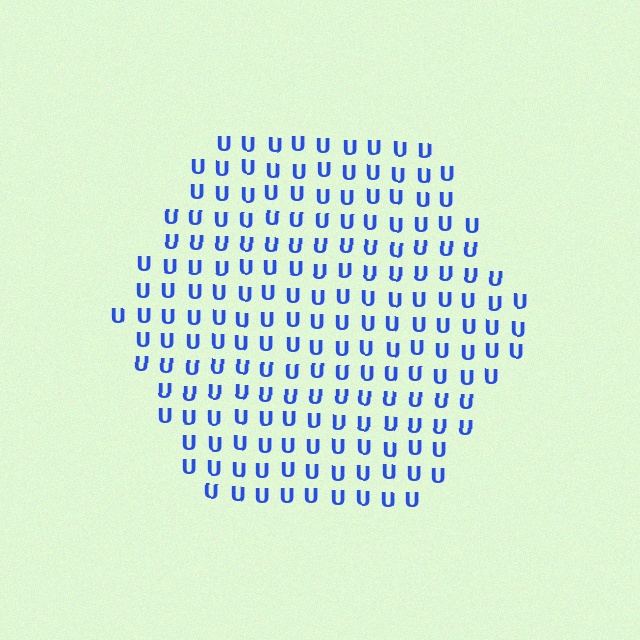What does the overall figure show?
The overall figure shows a hexagon.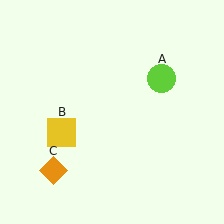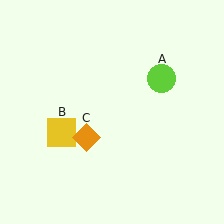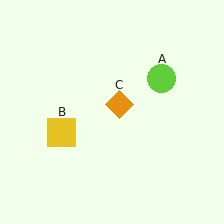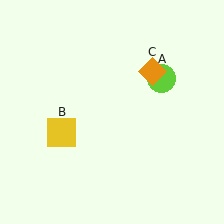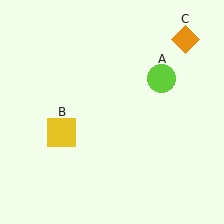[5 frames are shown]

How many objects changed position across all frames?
1 object changed position: orange diamond (object C).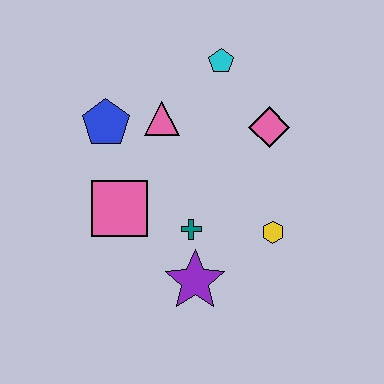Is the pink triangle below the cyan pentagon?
Yes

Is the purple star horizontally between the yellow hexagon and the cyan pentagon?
No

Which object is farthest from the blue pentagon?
The yellow hexagon is farthest from the blue pentagon.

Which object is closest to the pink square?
The teal cross is closest to the pink square.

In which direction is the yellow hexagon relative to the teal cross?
The yellow hexagon is to the right of the teal cross.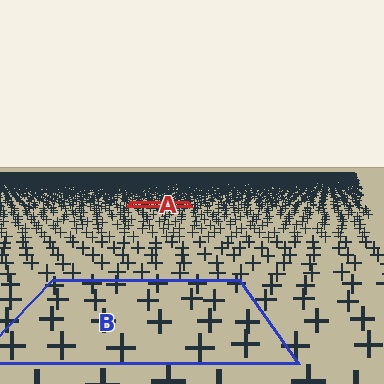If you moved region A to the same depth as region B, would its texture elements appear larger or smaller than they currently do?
They would appear larger. At a closer depth, the same texture elements are projected at a bigger on-screen size.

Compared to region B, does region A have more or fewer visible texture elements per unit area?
Region A has more texture elements per unit area — they are packed more densely because it is farther away.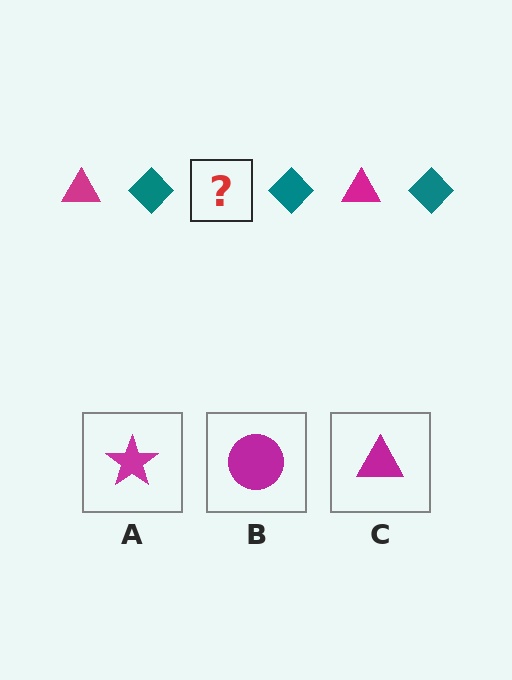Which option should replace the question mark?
Option C.